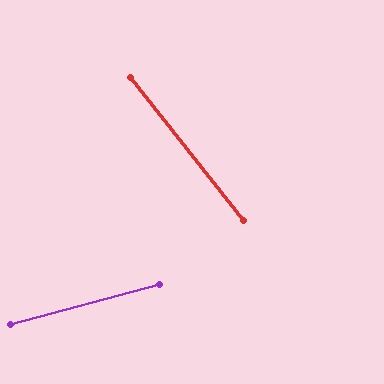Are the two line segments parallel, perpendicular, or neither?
Neither parallel nor perpendicular — they differ by about 67°.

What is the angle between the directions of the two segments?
Approximately 67 degrees.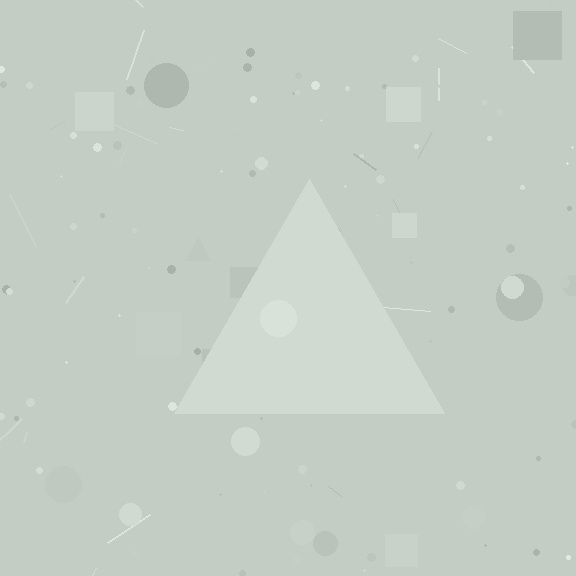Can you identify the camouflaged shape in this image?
The camouflaged shape is a triangle.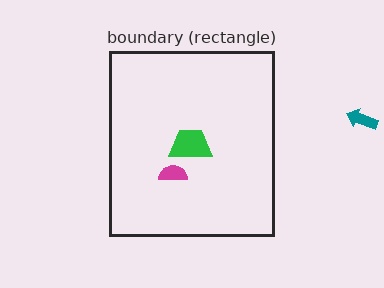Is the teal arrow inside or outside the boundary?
Outside.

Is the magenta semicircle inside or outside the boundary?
Inside.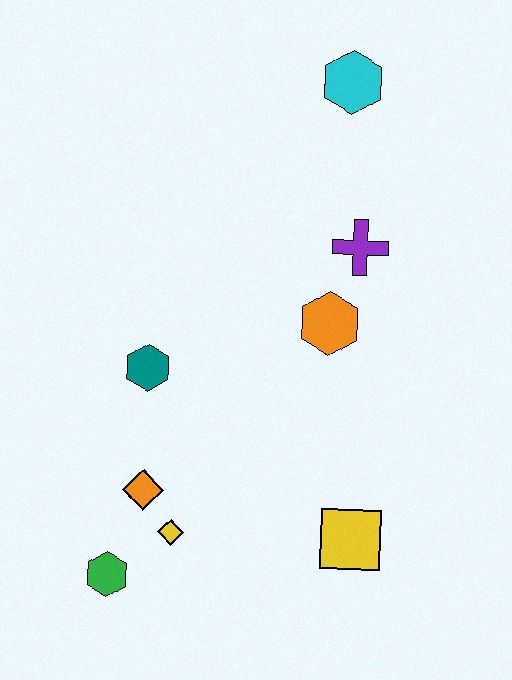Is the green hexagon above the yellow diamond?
No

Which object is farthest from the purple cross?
The green hexagon is farthest from the purple cross.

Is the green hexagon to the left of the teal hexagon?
Yes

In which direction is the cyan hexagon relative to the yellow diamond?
The cyan hexagon is above the yellow diamond.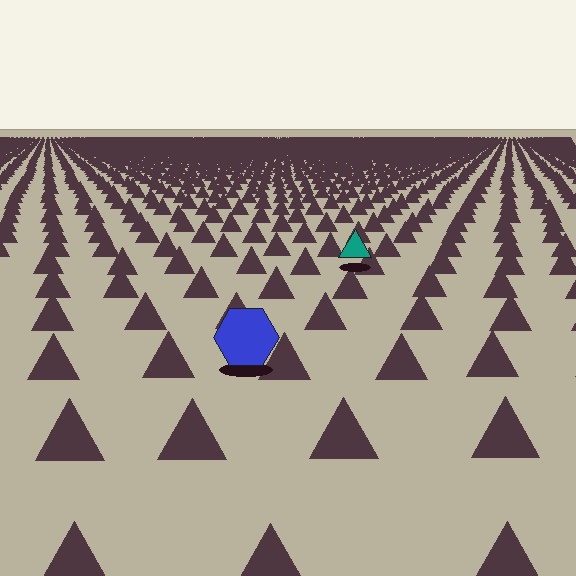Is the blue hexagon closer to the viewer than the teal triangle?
Yes. The blue hexagon is closer — you can tell from the texture gradient: the ground texture is coarser near it.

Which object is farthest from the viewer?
The teal triangle is farthest from the viewer. It appears smaller and the ground texture around it is denser.